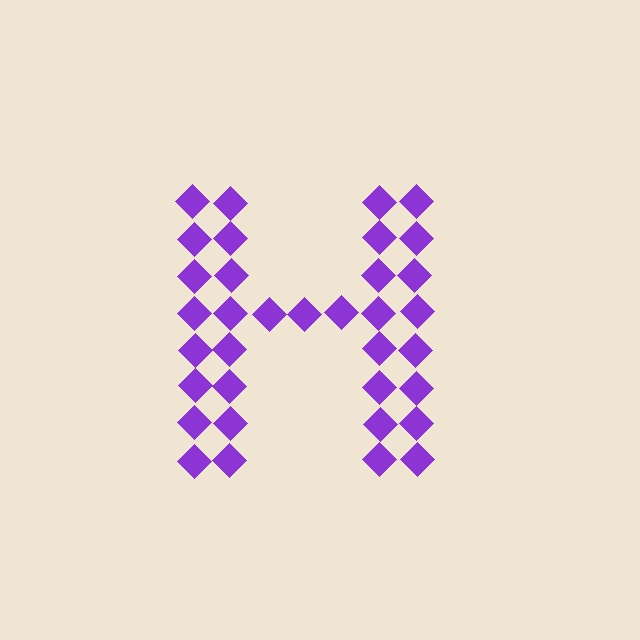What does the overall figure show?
The overall figure shows the letter H.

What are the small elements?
The small elements are diamonds.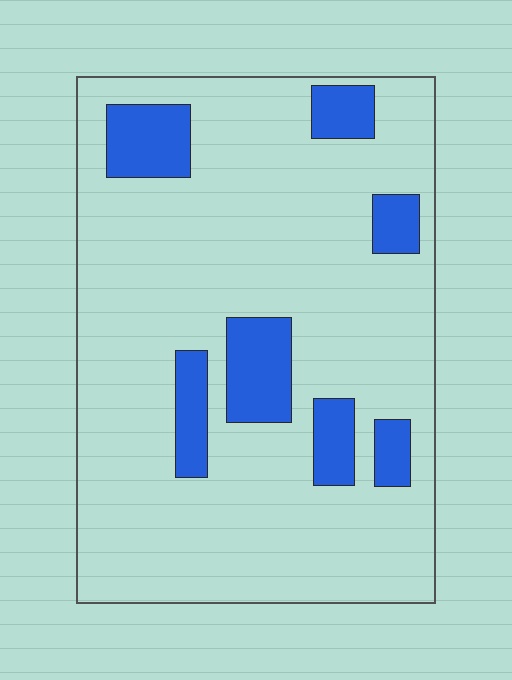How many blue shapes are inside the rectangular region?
7.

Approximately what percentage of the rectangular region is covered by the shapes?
Approximately 15%.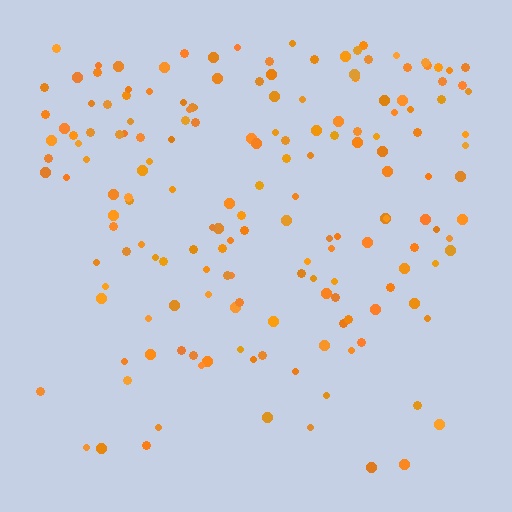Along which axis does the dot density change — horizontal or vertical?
Vertical.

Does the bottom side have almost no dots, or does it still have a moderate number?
Still a moderate number, just noticeably fewer than the top.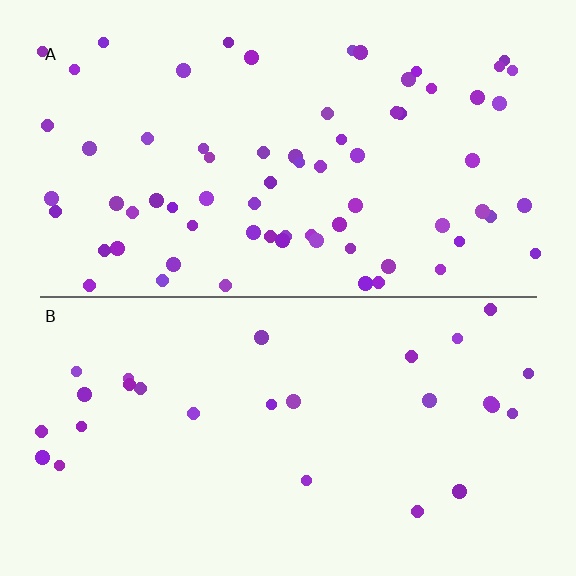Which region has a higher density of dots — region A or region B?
A (the top).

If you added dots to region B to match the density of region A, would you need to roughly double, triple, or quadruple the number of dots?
Approximately triple.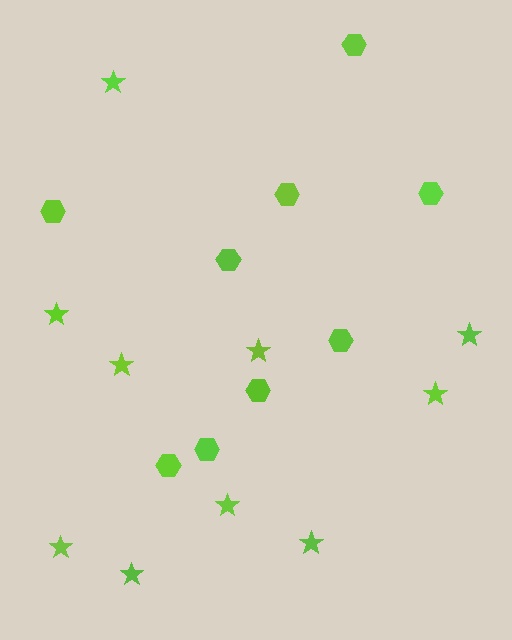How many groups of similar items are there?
There are 2 groups: one group of hexagons (9) and one group of stars (10).